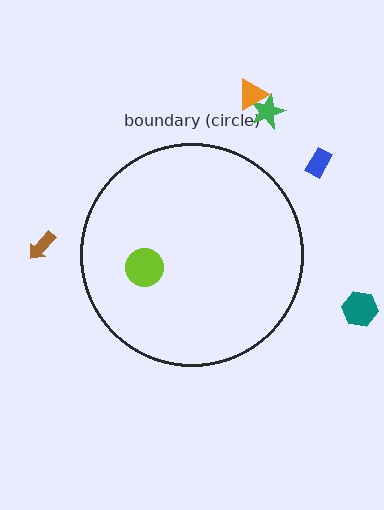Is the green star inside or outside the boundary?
Outside.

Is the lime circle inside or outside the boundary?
Inside.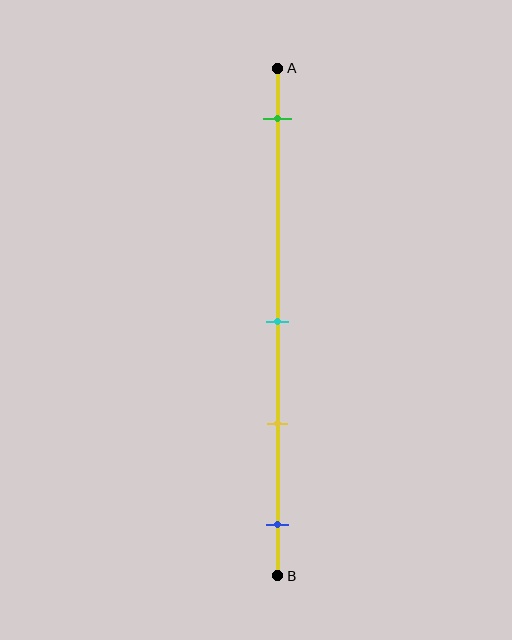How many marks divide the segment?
There are 4 marks dividing the segment.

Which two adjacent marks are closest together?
The cyan and yellow marks are the closest adjacent pair.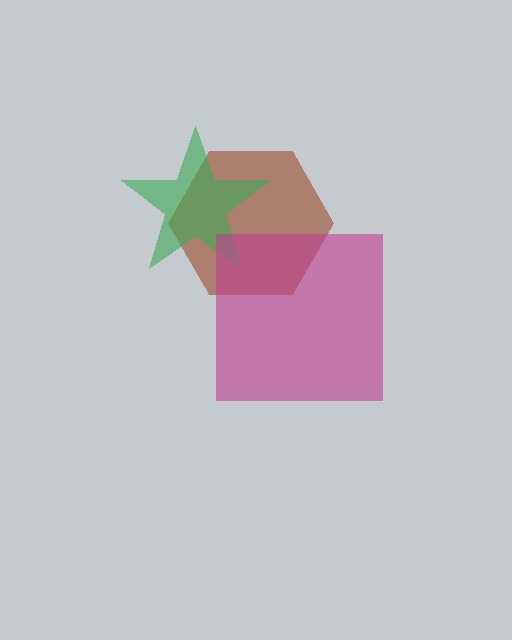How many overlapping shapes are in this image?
There are 3 overlapping shapes in the image.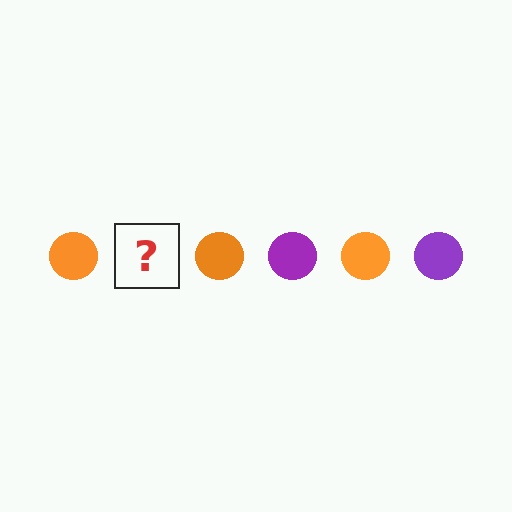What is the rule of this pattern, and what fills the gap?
The rule is that the pattern cycles through orange, purple circles. The gap should be filled with a purple circle.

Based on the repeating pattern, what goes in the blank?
The blank should be a purple circle.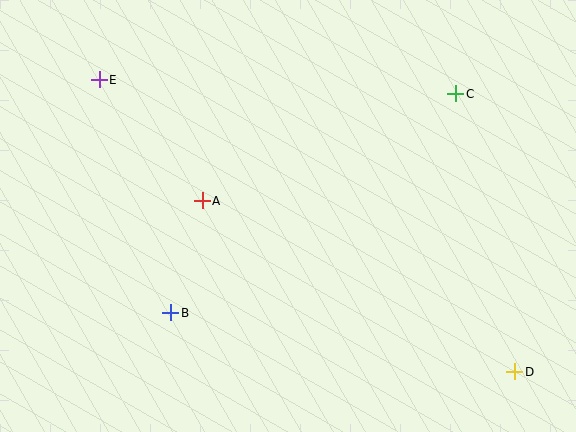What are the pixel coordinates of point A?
Point A is at (202, 201).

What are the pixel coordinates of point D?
Point D is at (515, 372).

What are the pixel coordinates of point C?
Point C is at (456, 94).